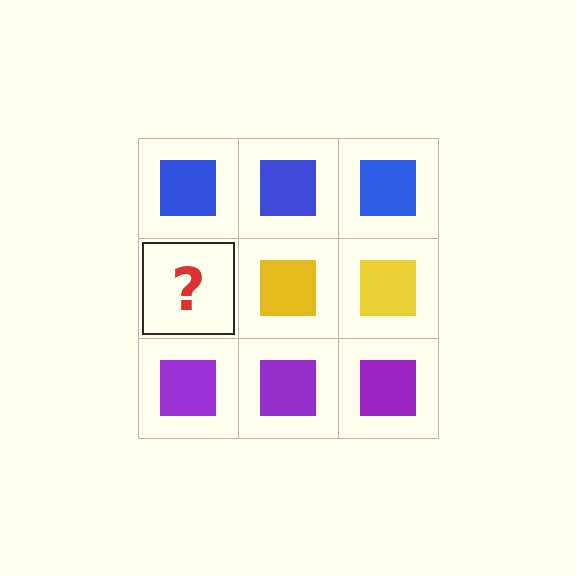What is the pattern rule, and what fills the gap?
The rule is that each row has a consistent color. The gap should be filled with a yellow square.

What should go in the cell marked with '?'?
The missing cell should contain a yellow square.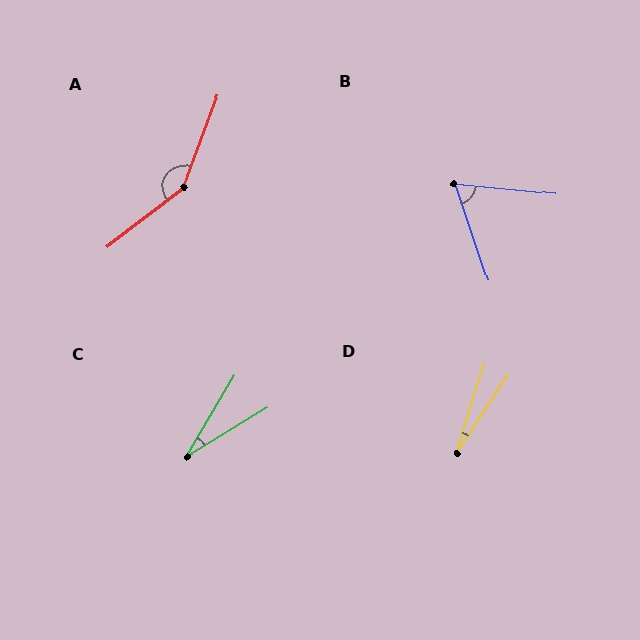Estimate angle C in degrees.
Approximately 28 degrees.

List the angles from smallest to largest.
D (16°), C (28°), B (66°), A (148°).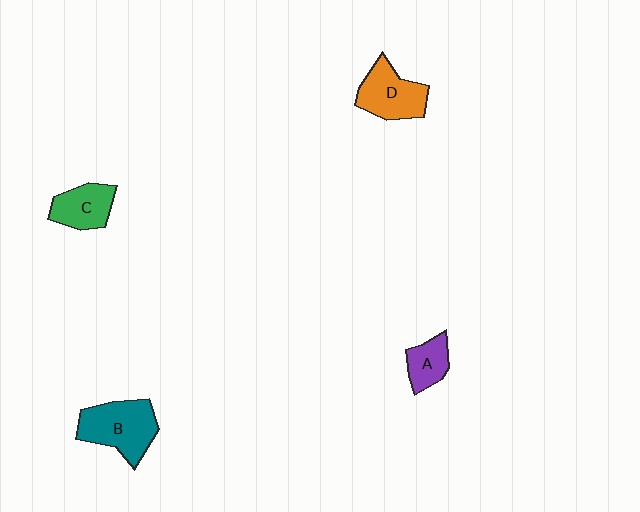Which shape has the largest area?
Shape B (teal).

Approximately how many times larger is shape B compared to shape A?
Approximately 2.0 times.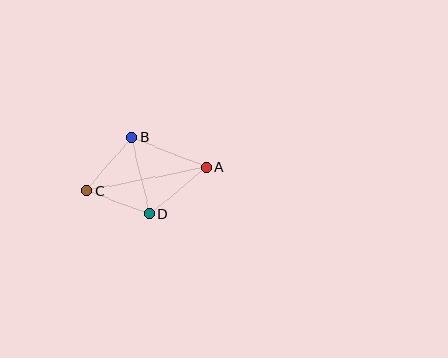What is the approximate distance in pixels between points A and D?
The distance between A and D is approximately 74 pixels.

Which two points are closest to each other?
Points C and D are closest to each other.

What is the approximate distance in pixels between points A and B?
The distance between A and B is approximately 81 pixels.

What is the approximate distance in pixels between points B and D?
The distance between B and D is approximately 79 pixels.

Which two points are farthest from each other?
Points A and C are farthest from each other.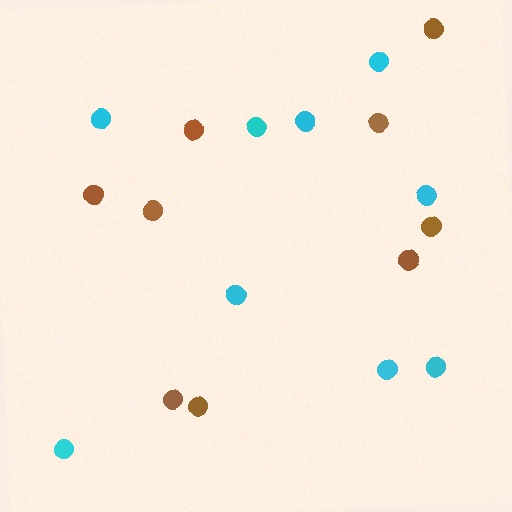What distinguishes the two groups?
There are 2 groups: one group of cyan circles (9) and one group of brown circles (9).